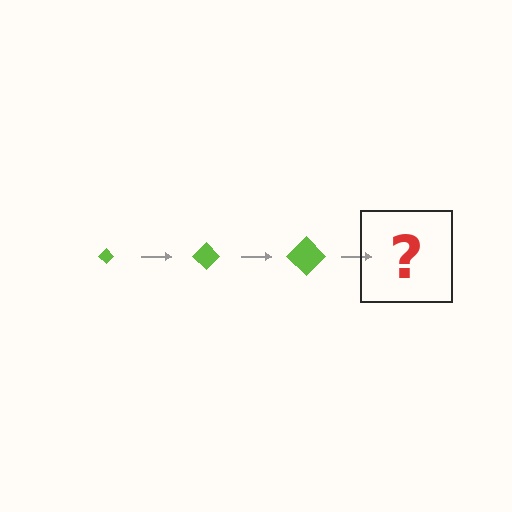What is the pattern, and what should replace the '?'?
The pattern is that the diamond gets progressively larger each step. The '?' should be a lime diamond, larger than the previous one.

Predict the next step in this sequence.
The next step is a lime diamond, larger than the previous one.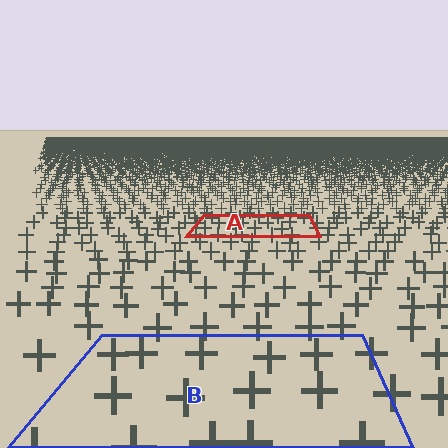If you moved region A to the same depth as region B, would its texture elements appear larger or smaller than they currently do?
They would appear larger. At a closer depth, the same texture elements are projected at a bigger on-screen size.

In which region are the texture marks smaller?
The texture marks are smaller in region A, because it is farther away.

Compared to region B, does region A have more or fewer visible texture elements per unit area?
Region A has more texture elements per unit area — they are packed more densely because it is farther away.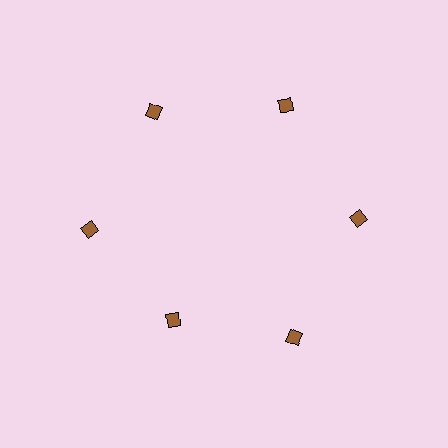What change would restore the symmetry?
The symmetry would be restored by moving it outward, back onto the ring so that all 6 diamonds sit at equal angles and equal distance from the center.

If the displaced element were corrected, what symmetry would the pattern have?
It would have 6-fold rotational symmetry — the pattern would map onto itself every 60 degrees.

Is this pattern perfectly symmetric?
No. The 6 brown diamonds are arranged in a ring, but one element near the 7 o'clock position is pulled inward toward the center, breaking the 6-fold rotational symmetry.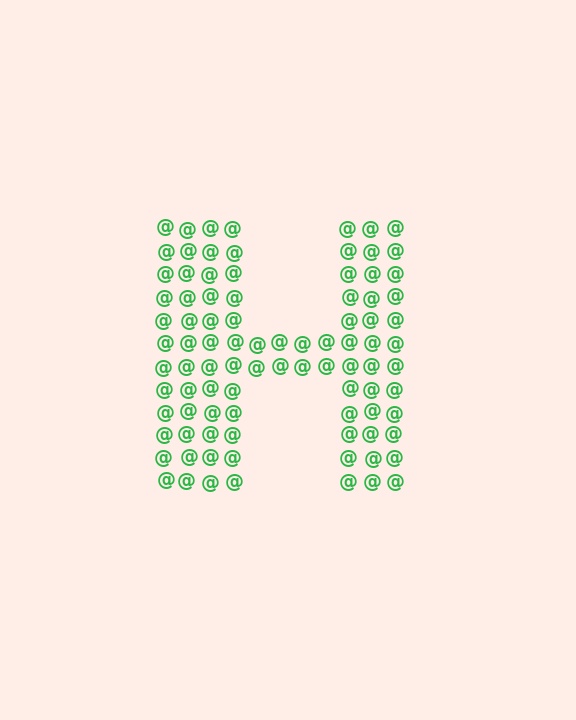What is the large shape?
The large shape is the letter H.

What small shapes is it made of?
It is made of small at signs.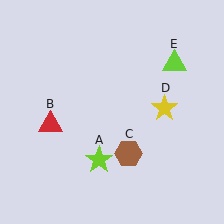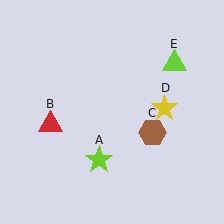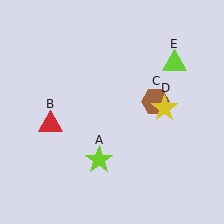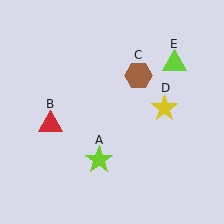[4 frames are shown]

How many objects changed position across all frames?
1 object changed position: brown hexagon (object C).